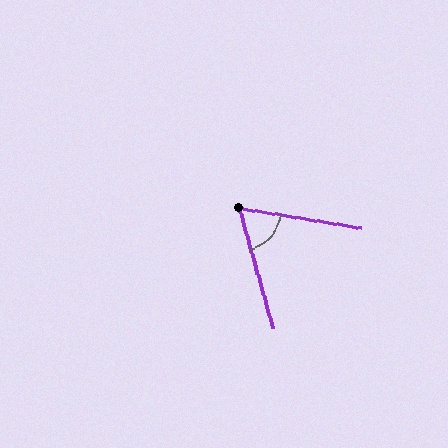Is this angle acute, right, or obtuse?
It is acute.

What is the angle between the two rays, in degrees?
Approximately 65 degrees.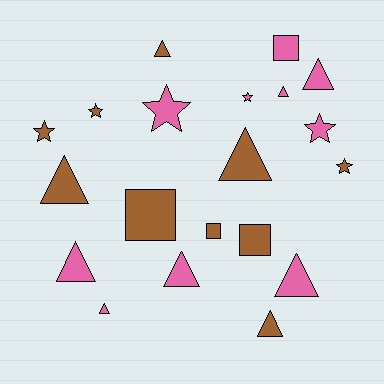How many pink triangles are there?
There are 6 pink triangles.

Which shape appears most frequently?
Triangle, with 10 objects.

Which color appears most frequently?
Brown, with 10 objects.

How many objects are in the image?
There are 20 objects.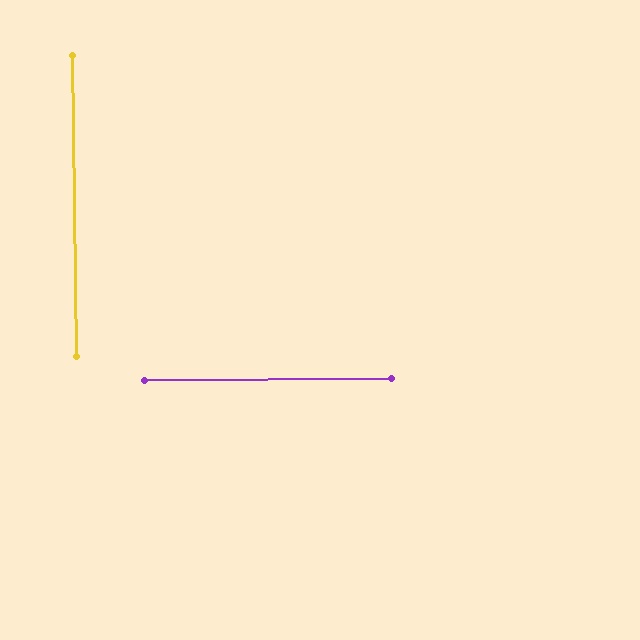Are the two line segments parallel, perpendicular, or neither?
Perpendicular — they meet at approximately 90°.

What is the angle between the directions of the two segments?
Approximately 90 degrees.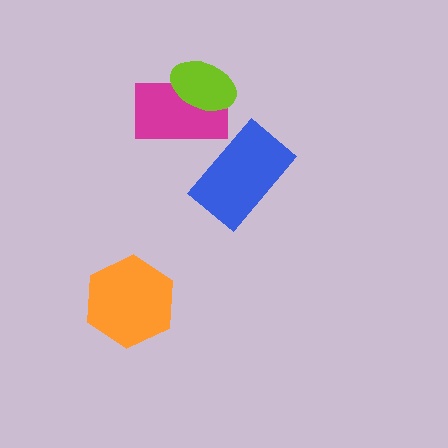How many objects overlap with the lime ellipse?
1 object overlaps with the lime ellipse.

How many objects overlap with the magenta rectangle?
1 object overlaps with the magenta rectangle.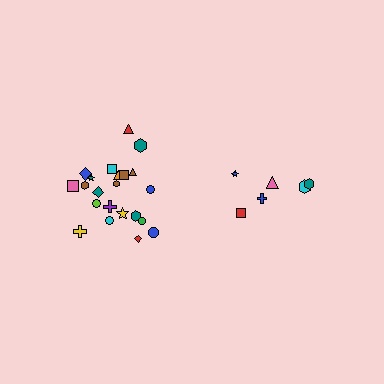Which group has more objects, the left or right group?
The left group.